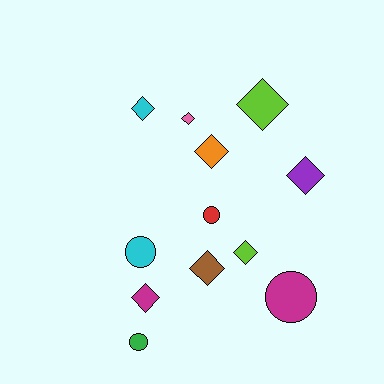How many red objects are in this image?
There is 1 red object.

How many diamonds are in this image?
There are 8 diamonds.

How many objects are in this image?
There are 12 objects.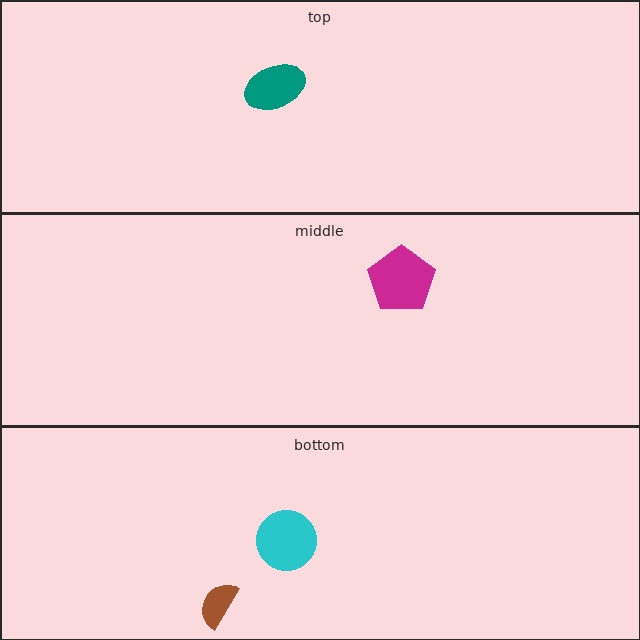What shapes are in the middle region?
The magenta pentagon.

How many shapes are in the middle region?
1.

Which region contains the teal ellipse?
The top region.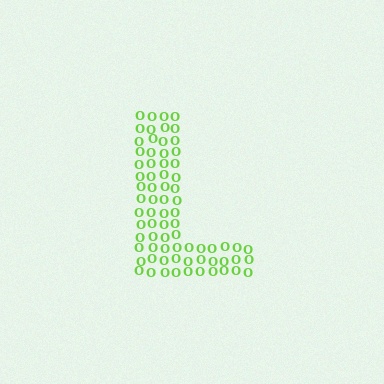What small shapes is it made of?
It is made of small letter O's.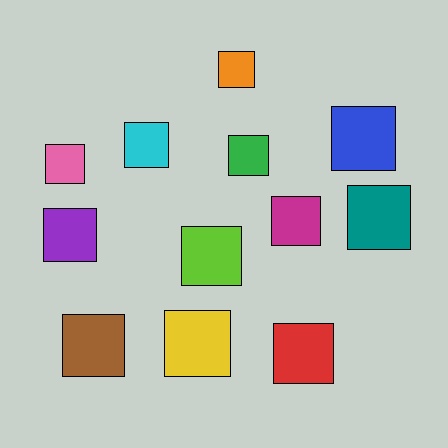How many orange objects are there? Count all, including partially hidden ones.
There is 1 orange object.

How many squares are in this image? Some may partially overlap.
There are 12 squares.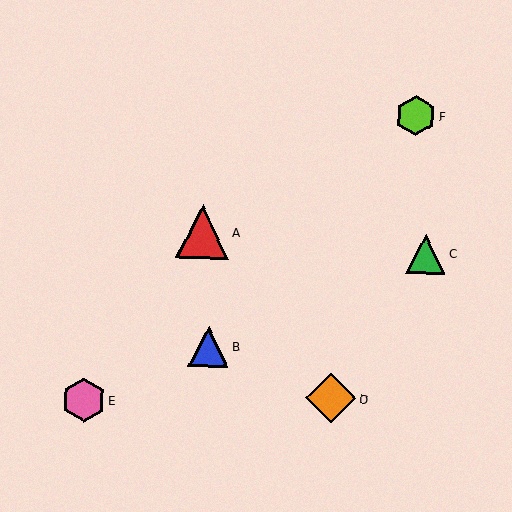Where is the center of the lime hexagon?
The center of the lime hexagon is at (416, 116).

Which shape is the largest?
The red triangle (labeled A) is the largest.